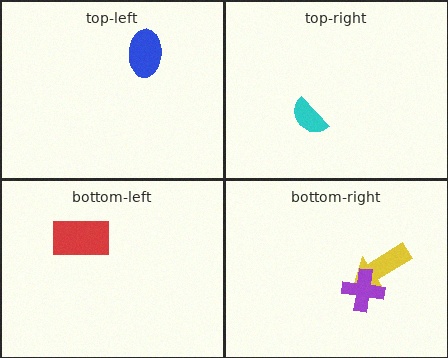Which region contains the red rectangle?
The bottom-left region.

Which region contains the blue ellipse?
The top-left region.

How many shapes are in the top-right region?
1.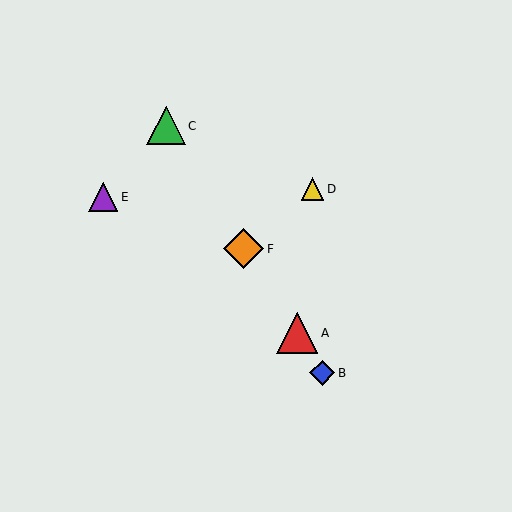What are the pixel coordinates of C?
Object C is at (166, 126).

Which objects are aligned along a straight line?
Objects A, B, C, F are aligned along a straight line.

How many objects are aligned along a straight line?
4 objects (A, B, C, F) are aligned along a straight line.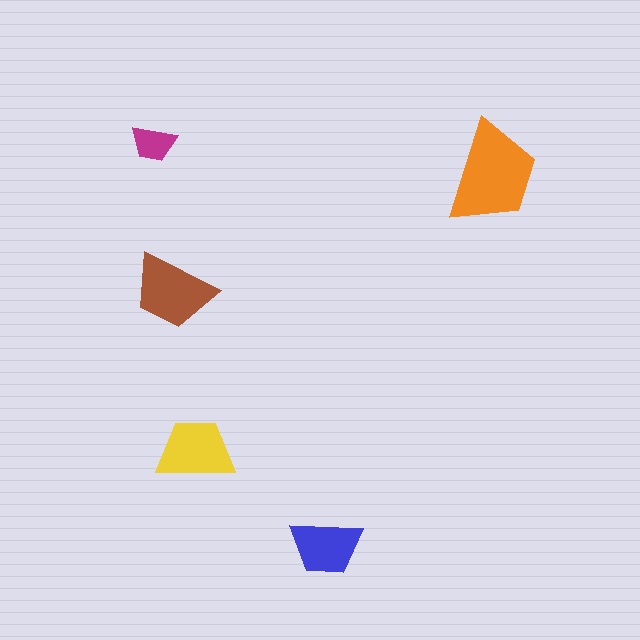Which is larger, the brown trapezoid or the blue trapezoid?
The brown one.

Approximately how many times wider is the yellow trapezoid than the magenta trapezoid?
About 2 times wider.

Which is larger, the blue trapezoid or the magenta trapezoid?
The blue one.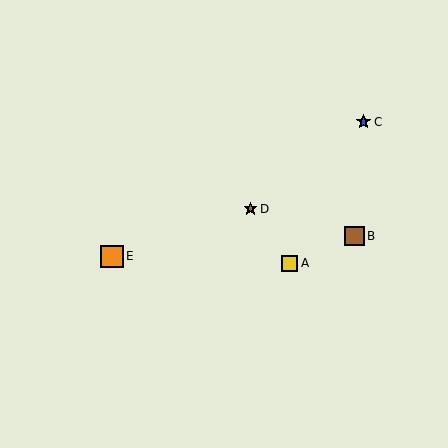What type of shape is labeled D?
Shape D is a brown star.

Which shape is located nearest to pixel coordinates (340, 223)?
The brown square (labeled B) at (355, 236) is nearest to that location.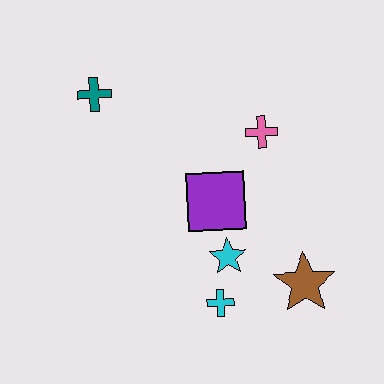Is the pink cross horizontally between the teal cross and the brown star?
Yes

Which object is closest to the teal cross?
The purple square is closest to the teal cross.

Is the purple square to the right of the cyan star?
No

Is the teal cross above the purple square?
Yes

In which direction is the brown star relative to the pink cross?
The brown star is below the pink cross.